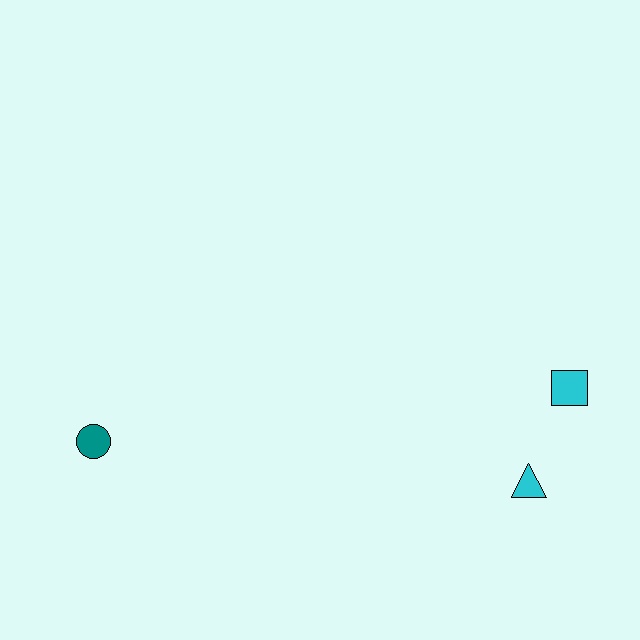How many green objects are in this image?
There are no green objects.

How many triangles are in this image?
There is 1 triangle.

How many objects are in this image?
There are 3 objects.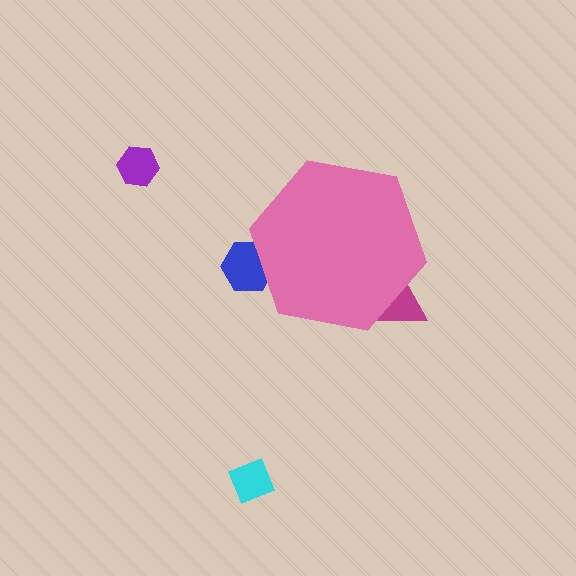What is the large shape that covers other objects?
A pink hexagon.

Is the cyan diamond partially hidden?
No, the cyan diamond is fully visible.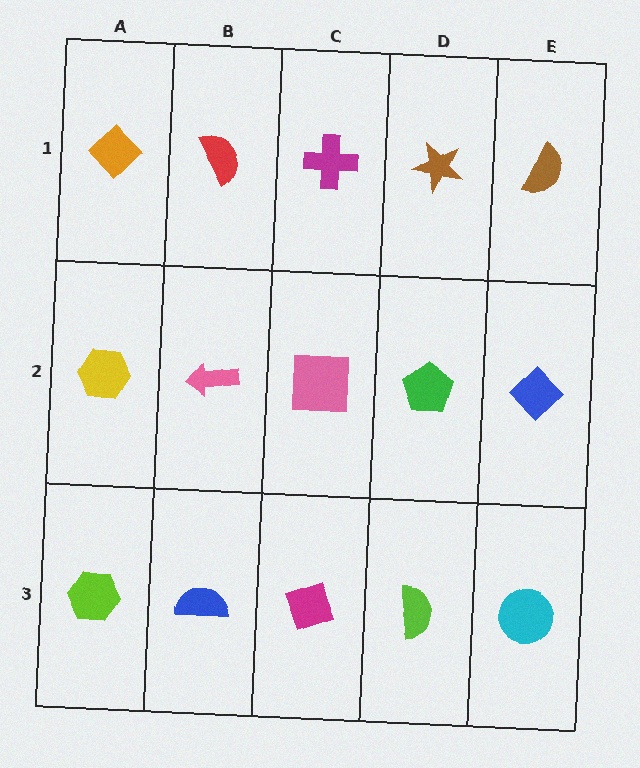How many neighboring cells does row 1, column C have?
3.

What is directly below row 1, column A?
A yellow hexagon.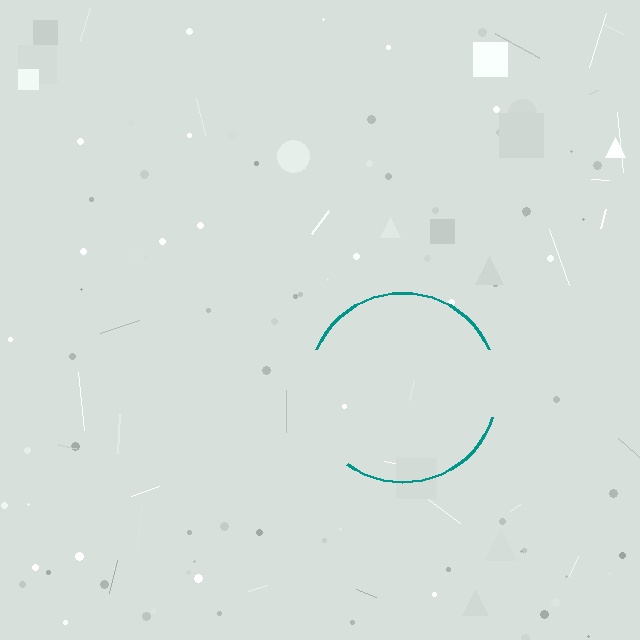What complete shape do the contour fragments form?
The contour fragments form a circle.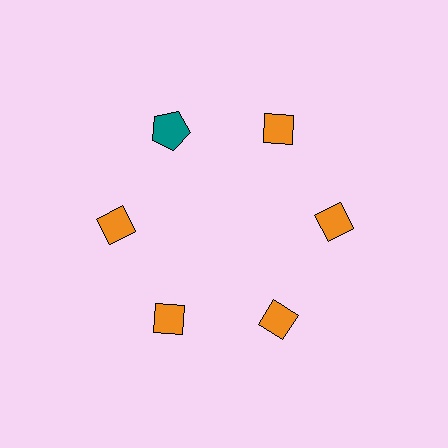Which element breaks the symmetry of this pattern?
The teal pentagon at roughly the 11 o'clock position breaks the symmetry. All other shapes are orange diamonds.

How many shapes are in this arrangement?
There are 6 shapes arranged in a ring pattern.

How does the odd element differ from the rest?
It differs in both color (teal instead of orange) and shape (pentagon instead of diamond).